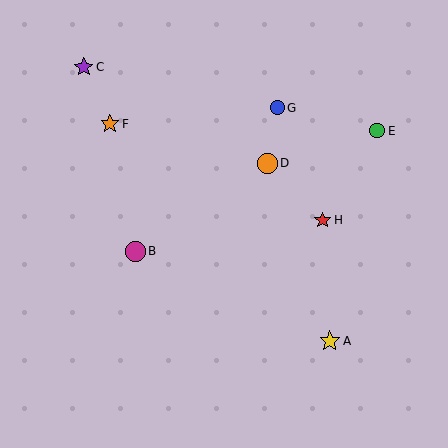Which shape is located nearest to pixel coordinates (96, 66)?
The purple star (labeled C) at (84, 67) is nearest to that location.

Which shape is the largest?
The yellow star (labeled A) is the largest.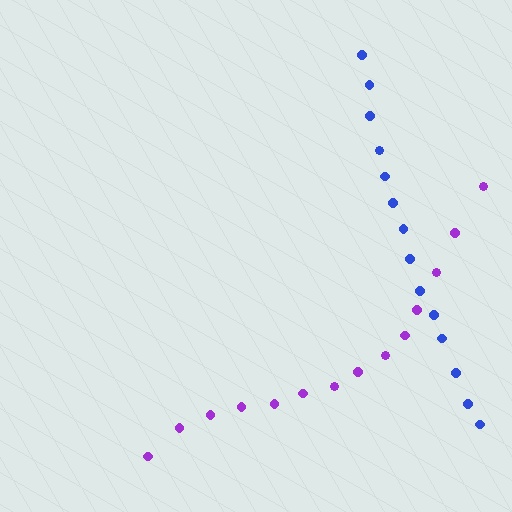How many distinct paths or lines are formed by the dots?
There are 2 distinct paths.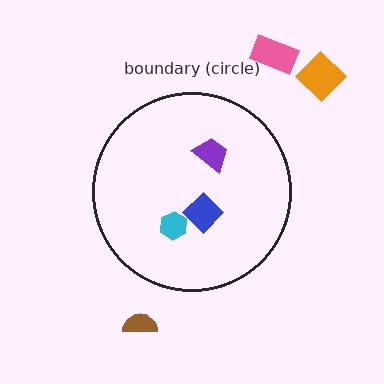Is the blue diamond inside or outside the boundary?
Inside.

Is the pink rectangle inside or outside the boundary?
Outside.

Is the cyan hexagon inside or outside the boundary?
Inside.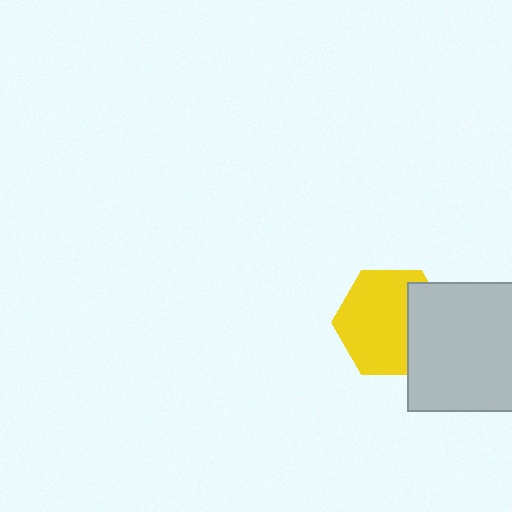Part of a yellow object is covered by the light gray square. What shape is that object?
It is a hexagon.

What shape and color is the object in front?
The object in front is a light gray square.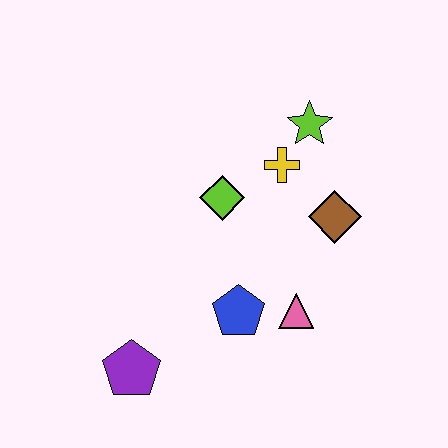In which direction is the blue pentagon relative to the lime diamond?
The blue pentagon is below the lime diamond.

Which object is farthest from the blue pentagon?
The lime star is farthest from the blue pentagon.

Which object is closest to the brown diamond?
The yellow cross is closest to the brown diamond.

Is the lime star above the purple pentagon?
Yes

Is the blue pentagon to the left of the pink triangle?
Yes